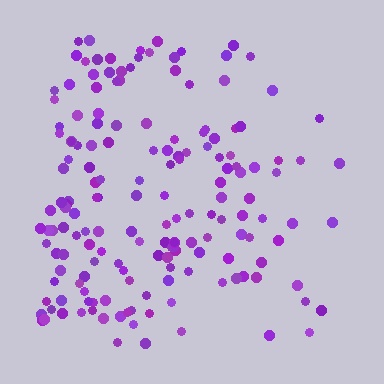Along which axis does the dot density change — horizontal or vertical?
Horizontal.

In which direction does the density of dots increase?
From right to left, with the left side densest.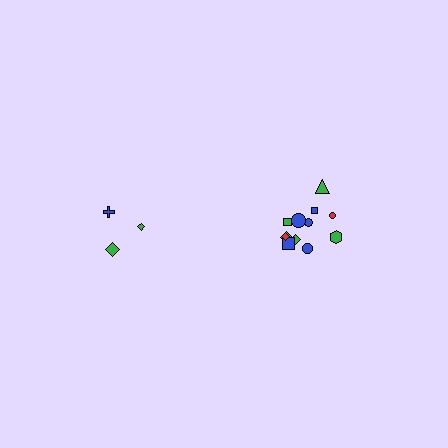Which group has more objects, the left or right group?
The right group.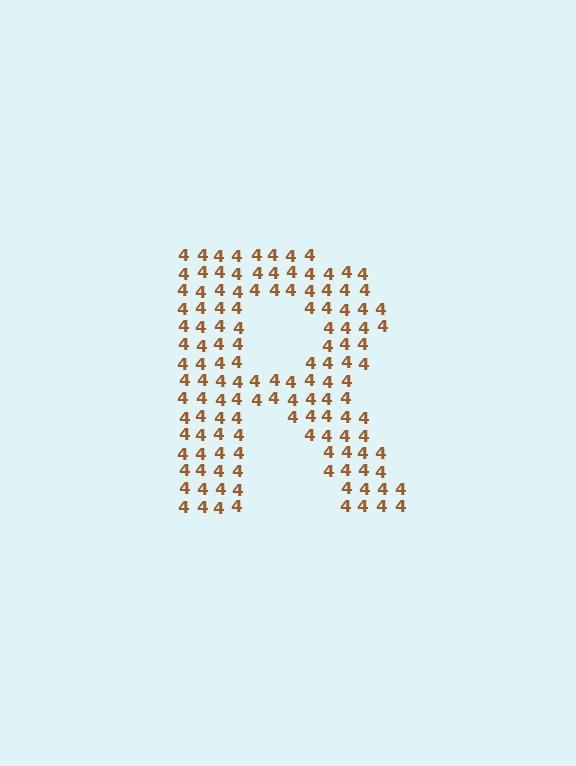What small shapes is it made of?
It is made of small digit 4's.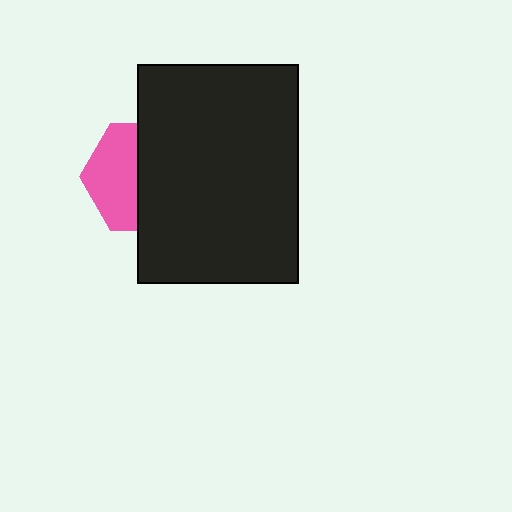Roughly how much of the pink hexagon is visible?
About half of it is visible (roughly 46%).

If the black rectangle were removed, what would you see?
You would see the complete pink hexagon.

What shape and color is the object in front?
The object in front is a black rectangle.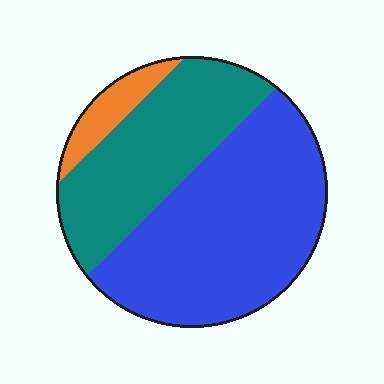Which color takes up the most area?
Blue, at roughly 55%.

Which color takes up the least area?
Orange, at roughly 10%.